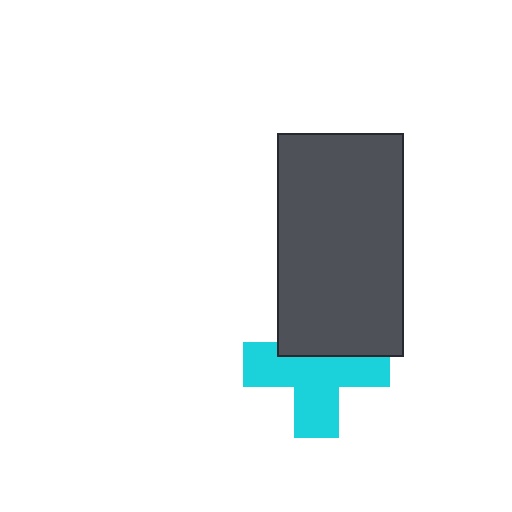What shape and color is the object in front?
The object in front is a dark gray rectangle.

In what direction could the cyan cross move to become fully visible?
The cyan cross could move down. That would shift it out from behind the dark gray rectangle entirely.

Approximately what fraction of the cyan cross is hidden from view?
Roughly 36% of the cyan cross is hidden behind the dark gray rectangle.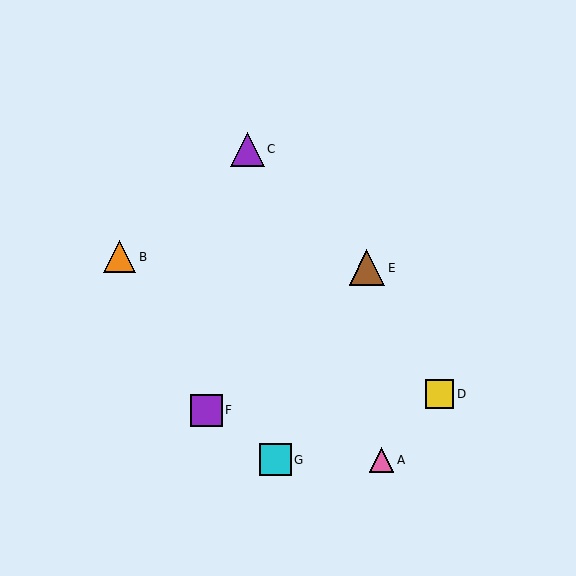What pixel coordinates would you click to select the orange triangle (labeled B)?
Click at (119, 257) to select the orange triangle B.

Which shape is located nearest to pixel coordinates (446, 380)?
The yellow square (labeled D) at (440, 394) is nearest to that location.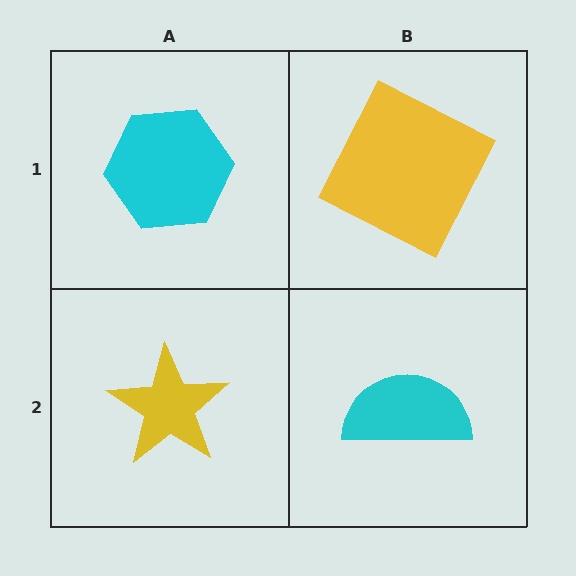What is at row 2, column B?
A cyan semicircle.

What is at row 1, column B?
A yellow square.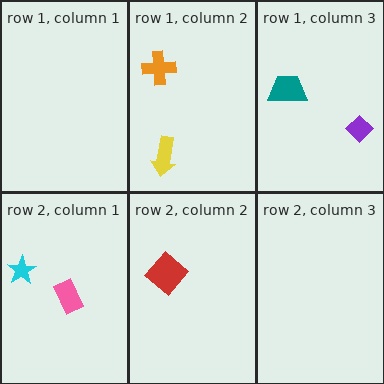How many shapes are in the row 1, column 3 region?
2.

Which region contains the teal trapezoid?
The row 1, column 3 region.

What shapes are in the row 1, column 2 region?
The yellow arrow, the orange cross.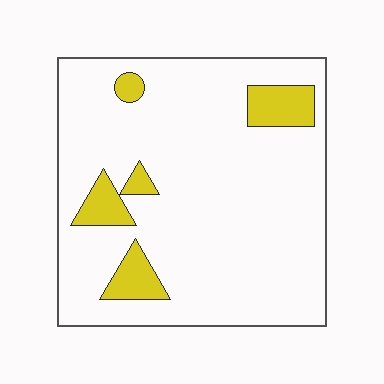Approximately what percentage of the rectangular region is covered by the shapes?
Approximately 10%.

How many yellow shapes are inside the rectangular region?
5.